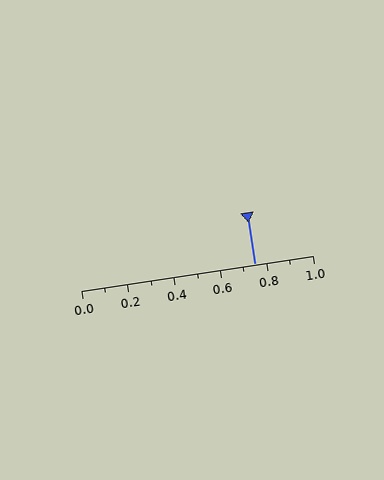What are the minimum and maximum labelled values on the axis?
The axis runs from 0.0 to 1.0.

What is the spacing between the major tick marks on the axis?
The major ticks are spaced 0.2 apart.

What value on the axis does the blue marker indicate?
The marker indicates approximately 0.75.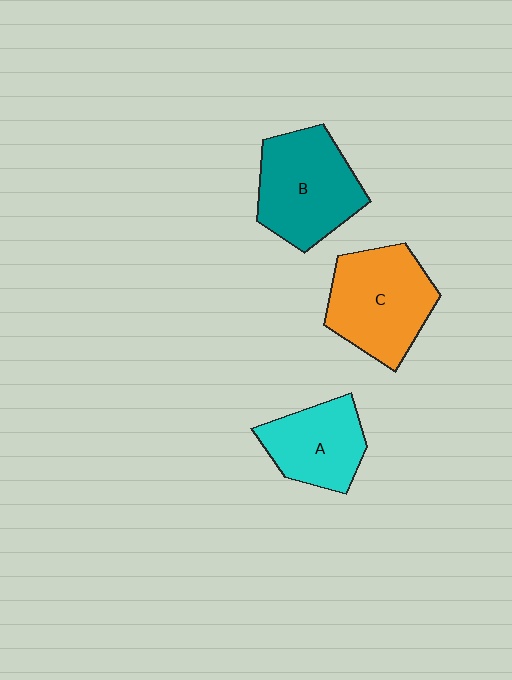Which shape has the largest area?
Shape C (orange).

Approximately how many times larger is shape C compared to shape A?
Approximately 1.4 times.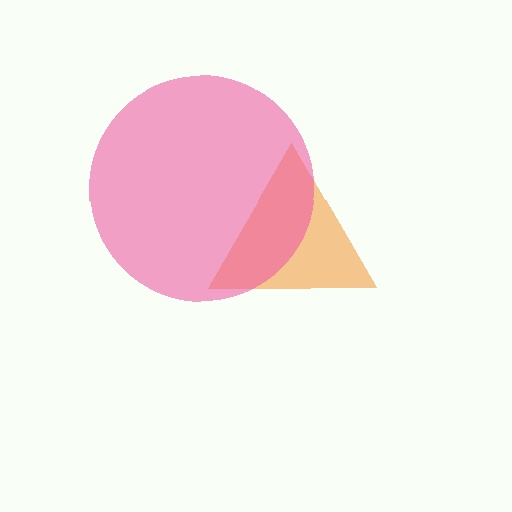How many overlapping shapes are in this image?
There are 2 overlapping shapes in the image.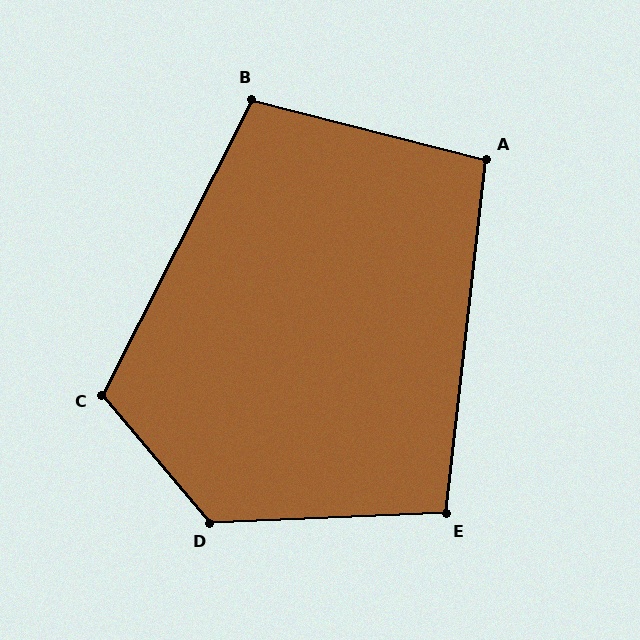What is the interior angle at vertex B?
Approximately 102 degrees (obtuse).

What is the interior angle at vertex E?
Approximately 99 degrees (obtuse).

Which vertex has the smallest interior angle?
A, at approximately 98 degrees.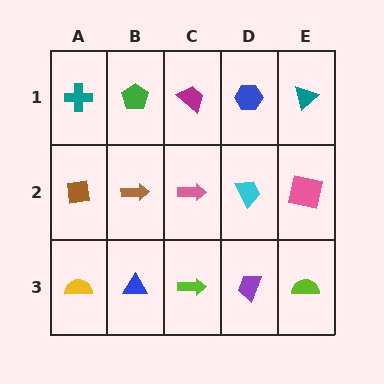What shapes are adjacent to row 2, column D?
A blue hexagon (row 1, column D), a purple trapezoid (row 3, column D), a pink arrow (row 2, column C), a pink square (row 2, column E).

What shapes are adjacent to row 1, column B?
A brown arrow (row 2, column B), a teal cross (row 1, column A), a magenta trapezoid (row 1, column C).